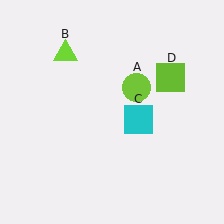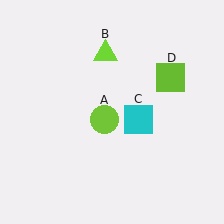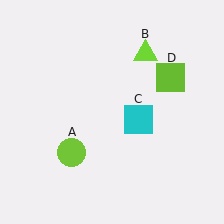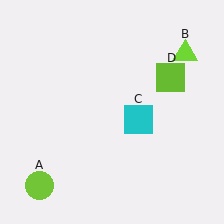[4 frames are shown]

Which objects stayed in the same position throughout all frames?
Cyan square (object C) and lime square (object D) remained stationary.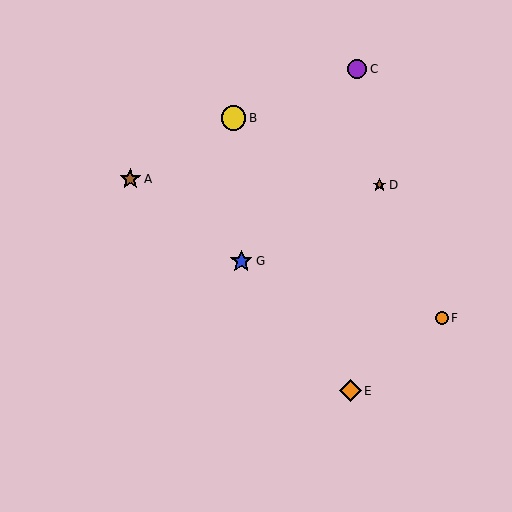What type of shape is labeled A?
Shape A is a brown star.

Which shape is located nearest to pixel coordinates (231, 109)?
The yellow circle (labeled B) at (234, 118) is nearest to that location.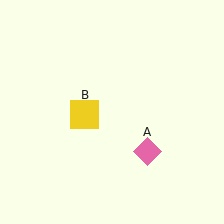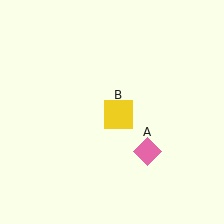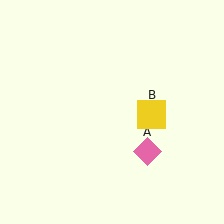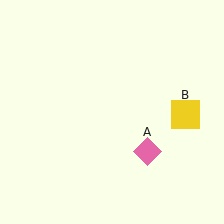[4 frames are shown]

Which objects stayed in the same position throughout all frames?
Pink diamond (object A) remained stationary.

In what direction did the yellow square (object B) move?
The yellow square (object B) moved right.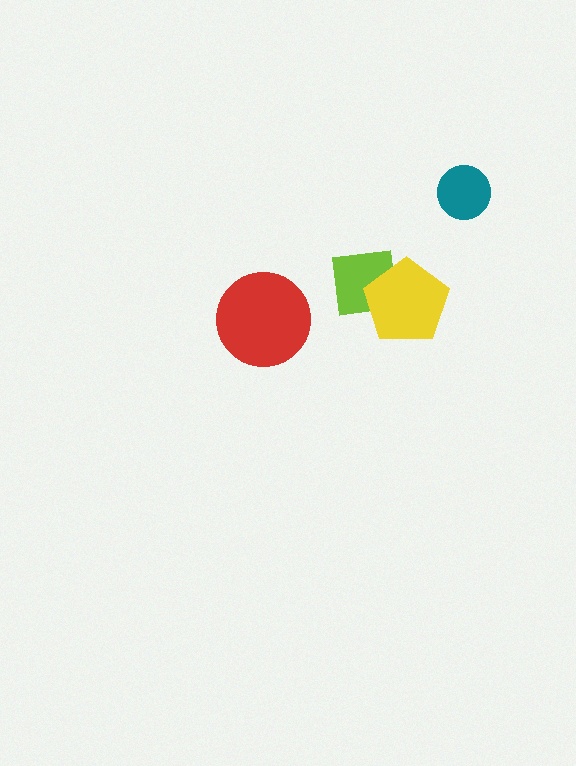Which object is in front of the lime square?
The yellow pentagon is in front of the lime square.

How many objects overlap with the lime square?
1 object overlaps with the lime square.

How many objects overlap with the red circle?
0 objects overlap with the red circle.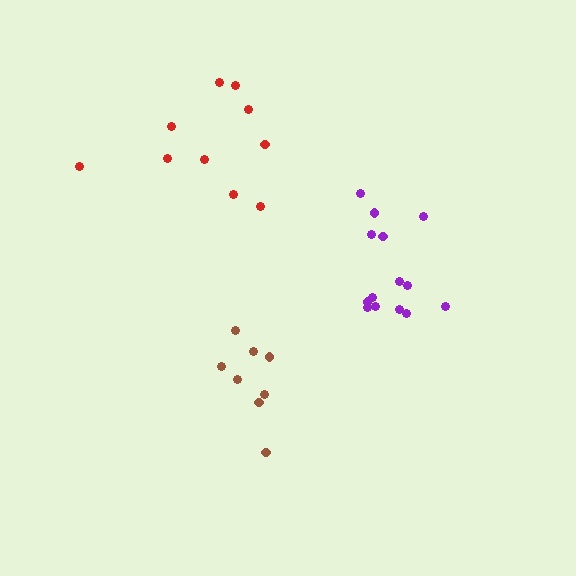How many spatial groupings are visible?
There are 3 spatial groupings.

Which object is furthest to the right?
The purple cluster is rightmost.